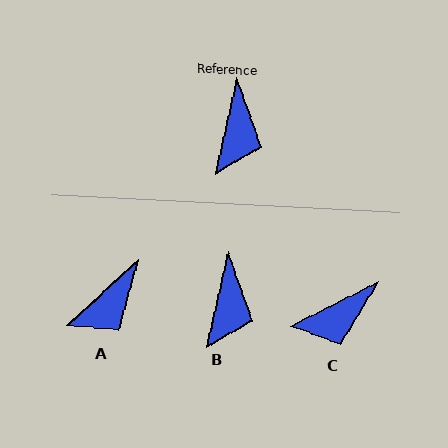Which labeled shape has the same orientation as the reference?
B.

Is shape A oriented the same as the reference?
No, it is off by about 35 degrees.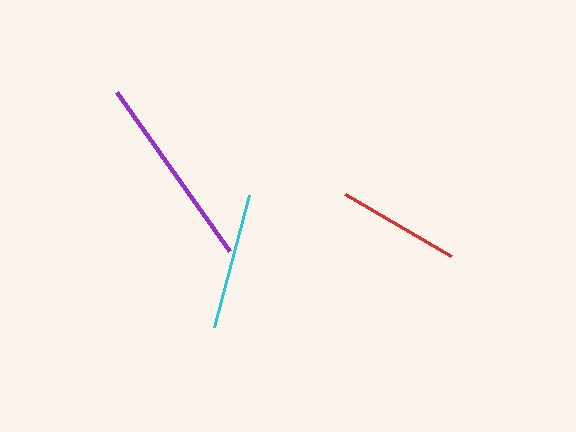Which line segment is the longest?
The purple line is the longest at approximately 194 pixels.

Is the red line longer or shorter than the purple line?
The purple line is longer than the red line.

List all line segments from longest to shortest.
From longest to shortest: purple, cyan, red.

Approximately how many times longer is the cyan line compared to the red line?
The cyan line is approximately 1.1 times the length of the red line.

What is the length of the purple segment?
The purple segment is approximately 194 pixels long.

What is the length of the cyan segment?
The cyan segment is approximately 136 pixels long.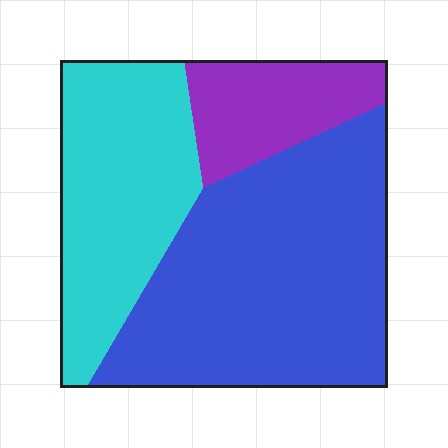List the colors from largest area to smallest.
From largest to smallest: blue, cyan, purple.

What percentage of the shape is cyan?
Cyan covers around 30% of the shape.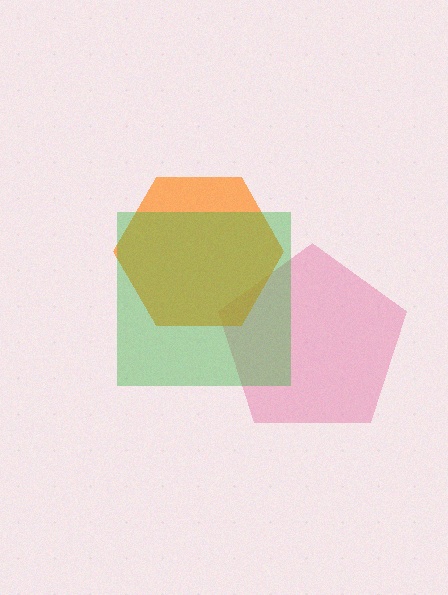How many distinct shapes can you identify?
There are 3 distinct shapes: a pink pentagon, an orange hexagon, a green square.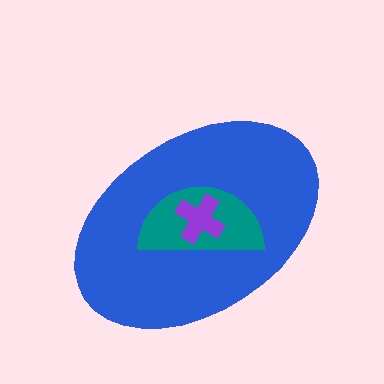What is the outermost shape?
The blue ellipse.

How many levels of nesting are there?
3.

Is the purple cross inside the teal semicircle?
Yes.